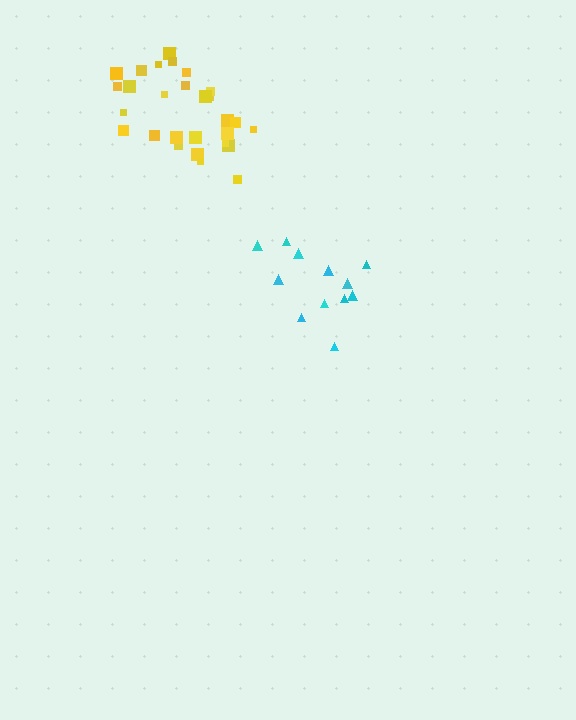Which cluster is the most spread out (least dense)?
Cyan.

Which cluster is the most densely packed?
Yellow.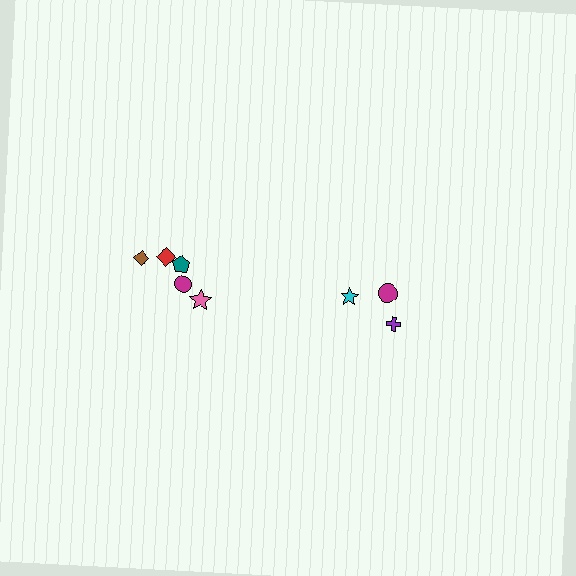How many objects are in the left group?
There are 5 objects.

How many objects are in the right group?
There are 3 objects.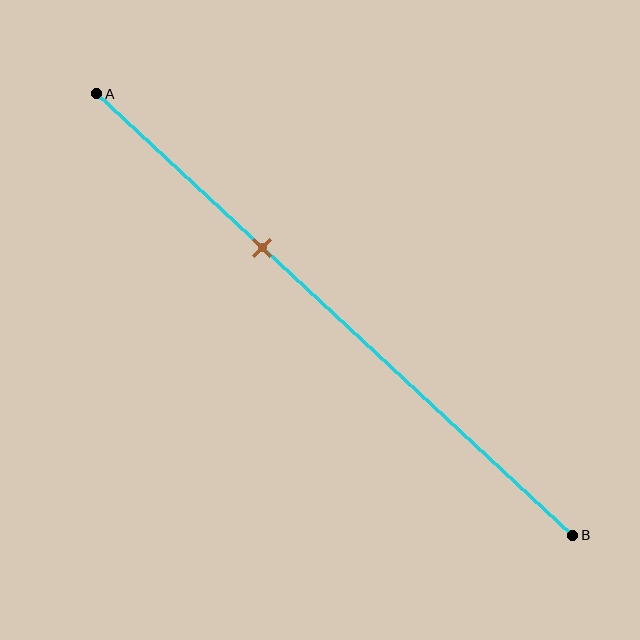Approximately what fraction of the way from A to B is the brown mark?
The brown mark is approximately 35% of the way from A to B.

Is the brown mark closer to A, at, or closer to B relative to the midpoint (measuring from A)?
The brown mark is closer to point A than the midpoint of segment AB.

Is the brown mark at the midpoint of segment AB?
No, the mark is at about 35% from A, not at the 50% midpoint.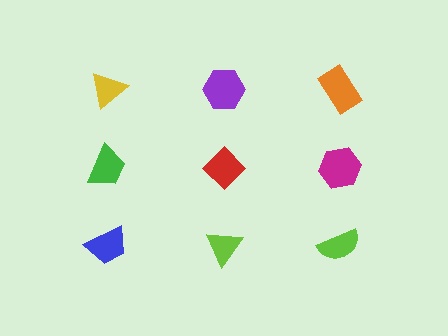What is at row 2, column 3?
A magenta hexagon.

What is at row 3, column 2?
A lime triangle.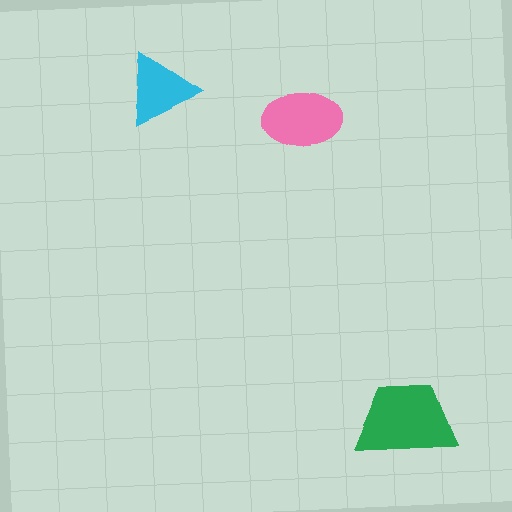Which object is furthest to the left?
The cyan triangle is leftmost.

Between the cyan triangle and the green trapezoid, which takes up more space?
The green trapezoid.